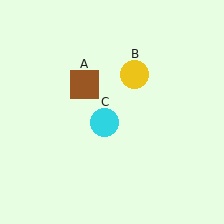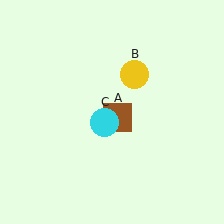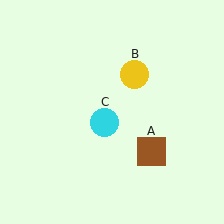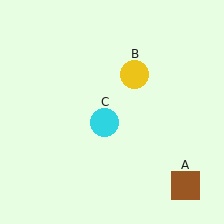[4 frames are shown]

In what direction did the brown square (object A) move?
The brown square (object A) moved down and to the right.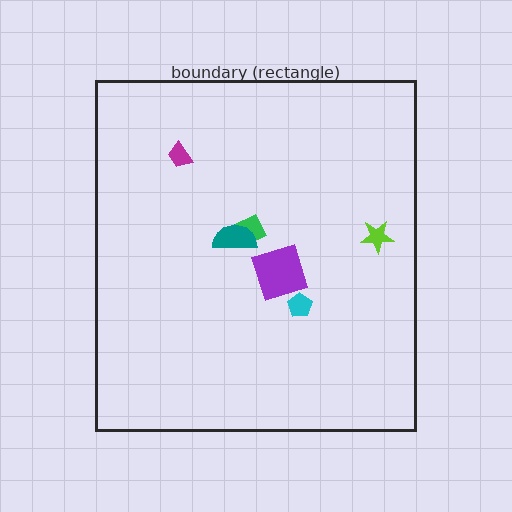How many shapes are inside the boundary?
6 inside, 0 outside.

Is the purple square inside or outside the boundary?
Inside.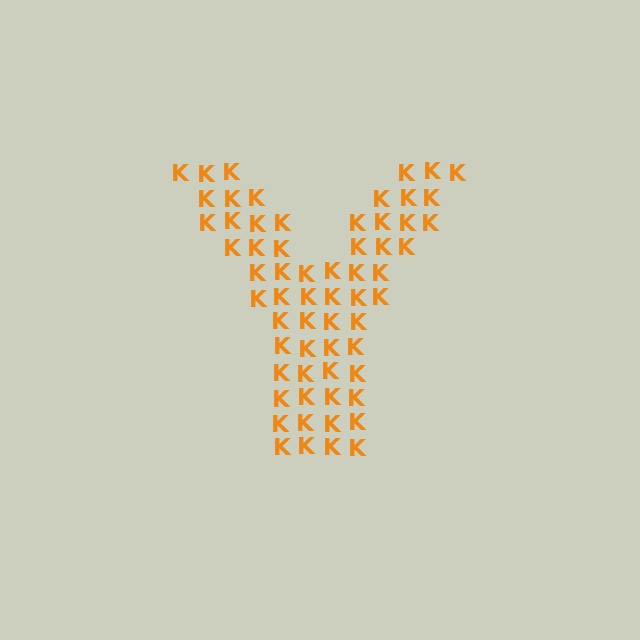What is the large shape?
The large shape is the letter Y.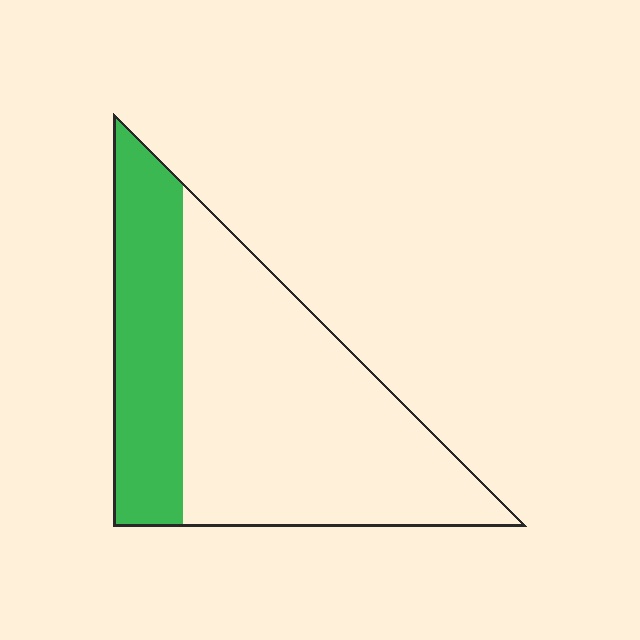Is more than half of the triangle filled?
No.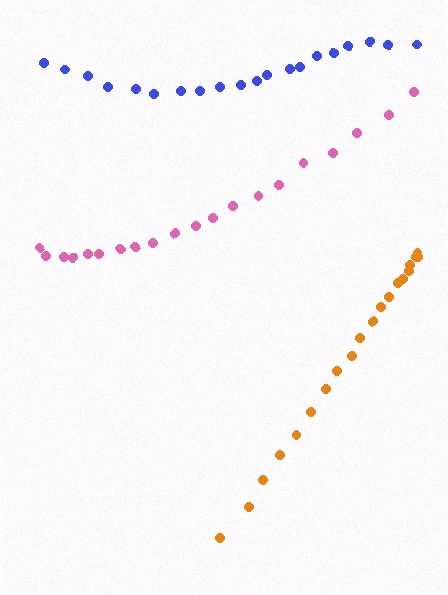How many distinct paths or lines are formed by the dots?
There are 3 distinct paths.